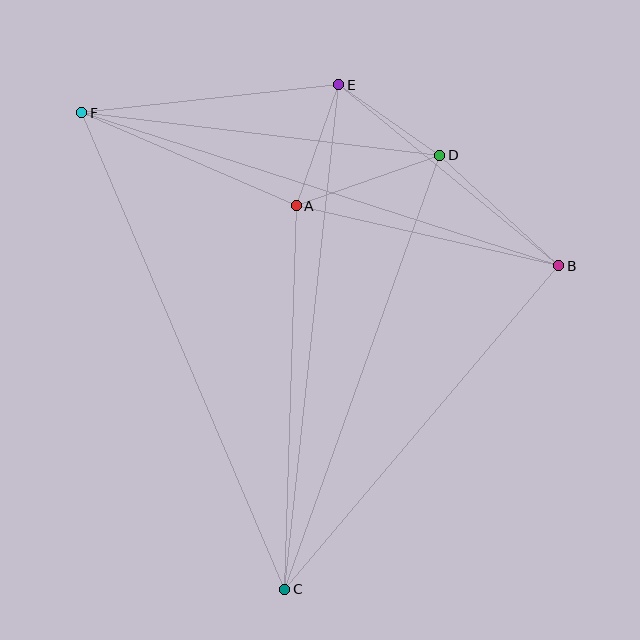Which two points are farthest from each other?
Points C and F are farthest from each other.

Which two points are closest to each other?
Points D and E are closest to each other.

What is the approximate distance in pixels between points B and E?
The distance between B and E is approximately 285 pixels.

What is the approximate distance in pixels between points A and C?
The distance between A and C is approximately 383 pixels.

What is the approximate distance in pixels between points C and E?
The distance between C and E is approximately 507 pixels.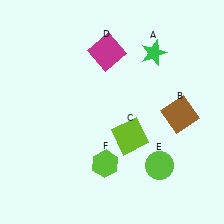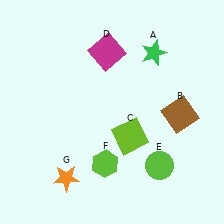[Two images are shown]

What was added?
An orange star (G) was added in Image 2.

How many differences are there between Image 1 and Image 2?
There is 1 difference between the two images.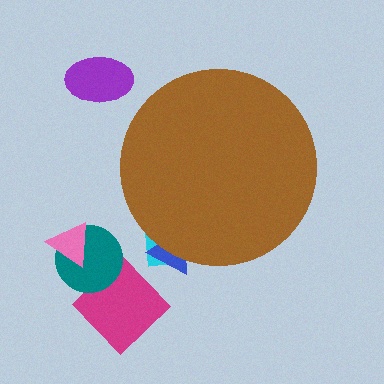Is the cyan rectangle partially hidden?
Yes, the cyan rectangle is partially hidden behind the brown circle.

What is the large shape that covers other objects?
A brown circle.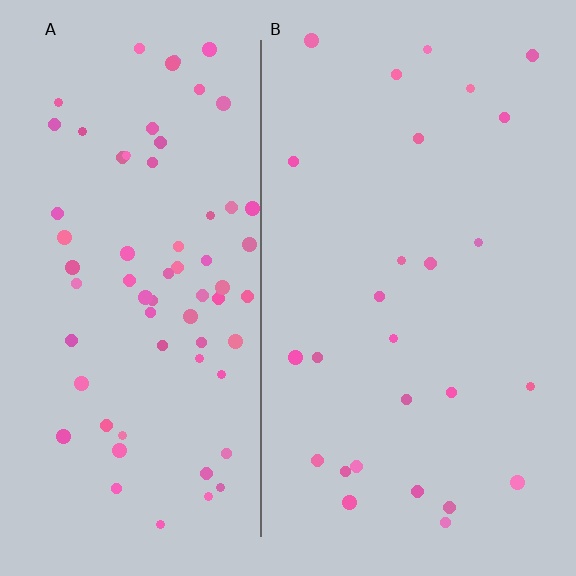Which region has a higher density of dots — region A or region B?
A (the left).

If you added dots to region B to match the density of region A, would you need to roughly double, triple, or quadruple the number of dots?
Approximately triple.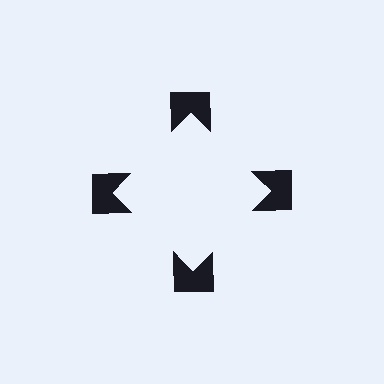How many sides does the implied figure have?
4 sides.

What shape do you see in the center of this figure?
An illusory square — its edges are inferred from the aligned wedge cuts in the notched squares, not physically drawn.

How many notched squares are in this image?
There are 4 — one at each vertex of the illusory square.